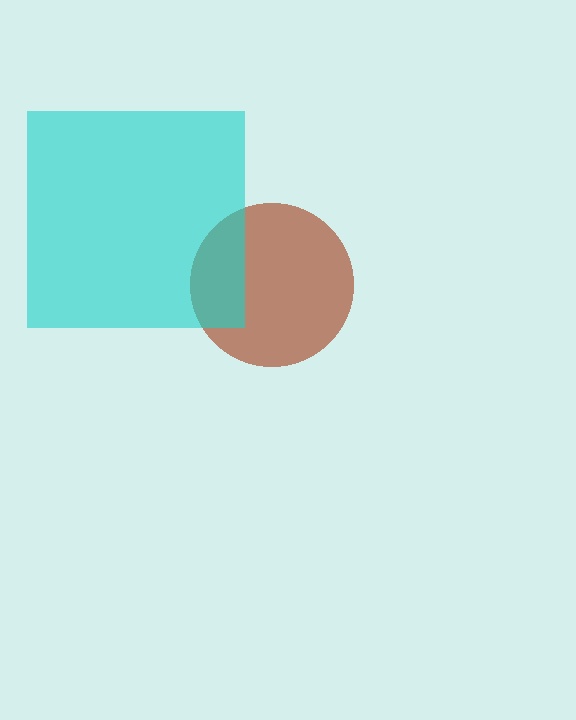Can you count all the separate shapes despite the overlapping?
Yes, there are 2 separate shapes.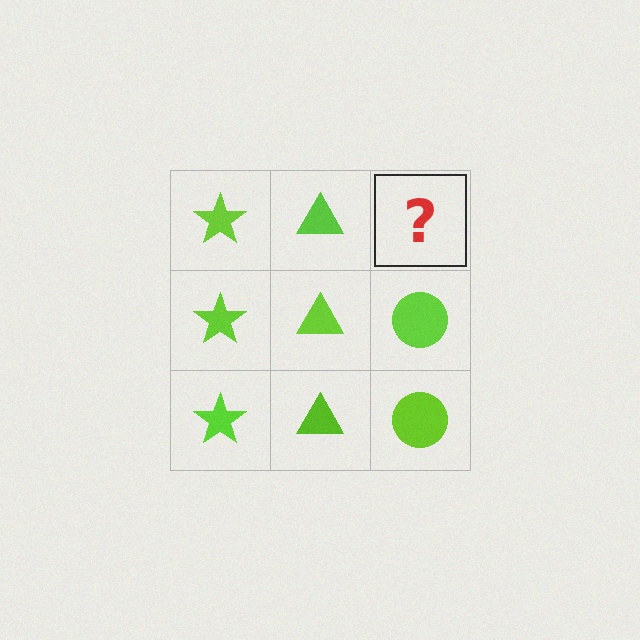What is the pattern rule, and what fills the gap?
The rule is that each column has a consistent shape. The gap should be filled with a lime circle.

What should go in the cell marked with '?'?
The missing cell should contain a lime circle.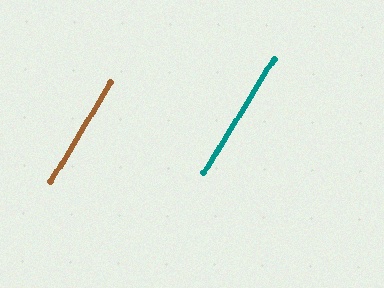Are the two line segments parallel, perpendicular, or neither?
Parallel — their directions differ by only 0.2°.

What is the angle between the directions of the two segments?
Approximately 0 degrees.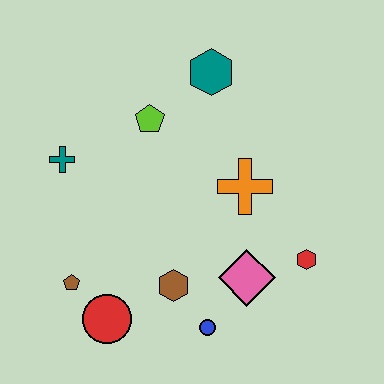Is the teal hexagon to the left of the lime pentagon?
No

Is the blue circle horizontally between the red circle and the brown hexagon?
No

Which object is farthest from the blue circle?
The teal hexagon is farthest from the blue circle.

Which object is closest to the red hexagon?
The pink diamond is closest to the red hexagon.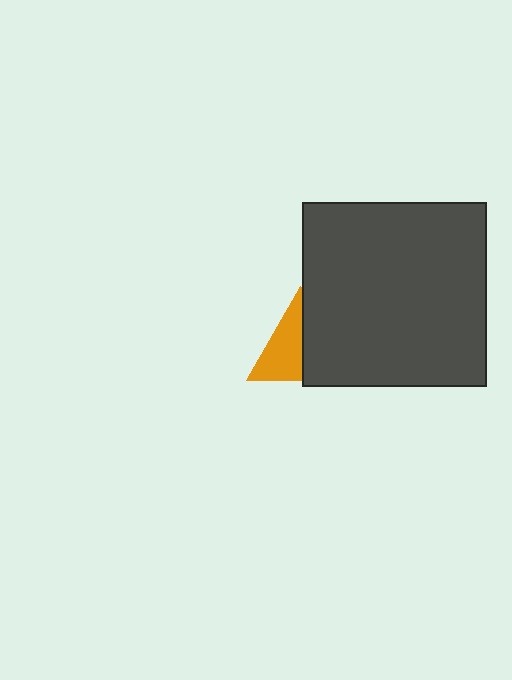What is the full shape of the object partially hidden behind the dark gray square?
The partially hidden object is an orange triangle.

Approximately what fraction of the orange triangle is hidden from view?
Roughly 48% of the orange triangle is hidden behind the dark gray square.